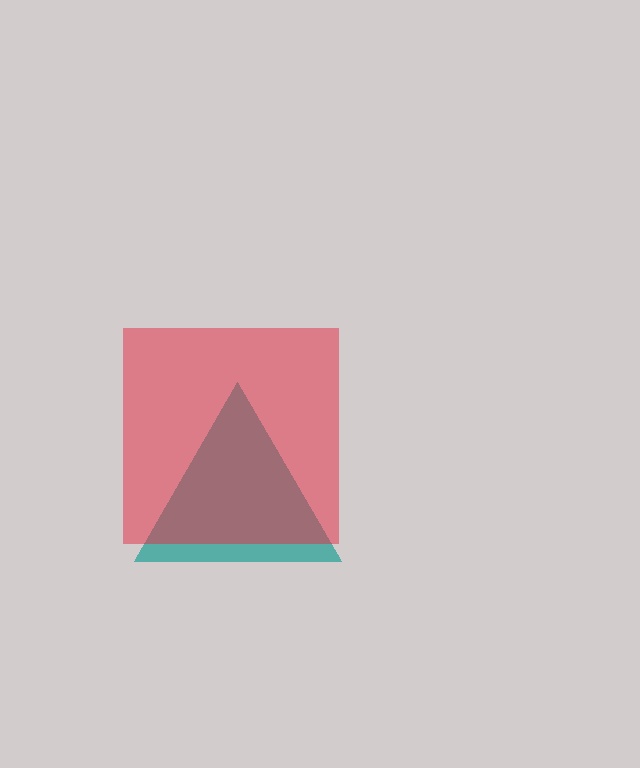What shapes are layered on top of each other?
The layered shapes are: a teal triangle, a red square.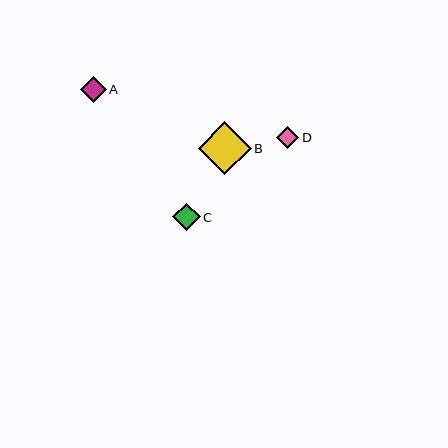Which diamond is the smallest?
Diamond D is the smallest with a size of approximately 22 pixels.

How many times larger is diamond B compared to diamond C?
Diamond B is approximately 1.9 times the size of diamond C.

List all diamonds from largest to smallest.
From largest to smallest: B, C, A, D.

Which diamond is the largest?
Diamond B is the largest with a size of approximately 53 pixels.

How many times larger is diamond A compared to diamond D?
Diamond A is approximately 1.2 times the size of diamond D.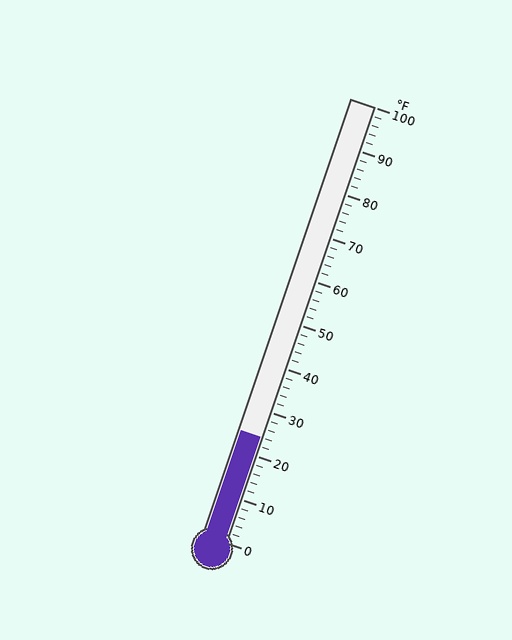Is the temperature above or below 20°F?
The temperature is above 20°F.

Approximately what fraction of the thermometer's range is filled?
The thermometer is filled to approximately 25% of its range.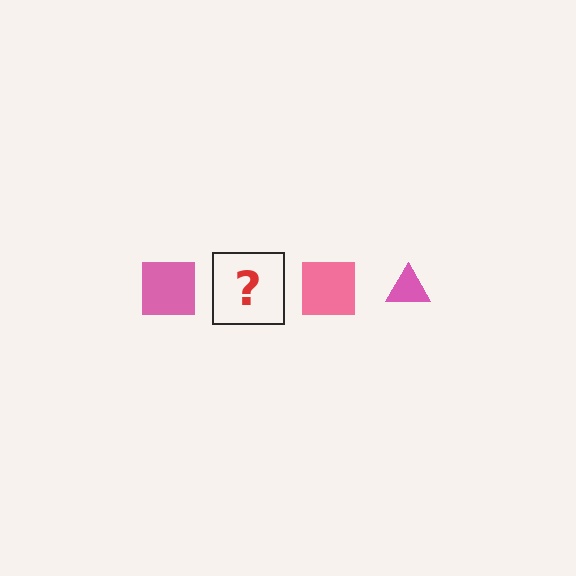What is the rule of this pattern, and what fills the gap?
The rule is that the pattern cycles through square, triangle shapes in pink. The gap should be filled with a pink triangle.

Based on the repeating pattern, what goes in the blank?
The blank should be a pink triangle.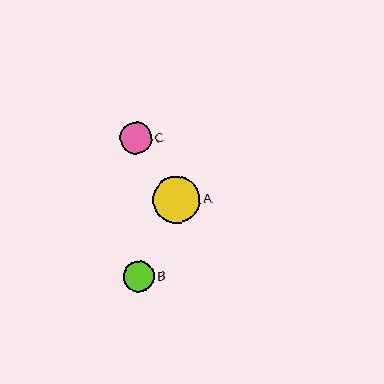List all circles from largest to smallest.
From largest to smallest: A, C, B.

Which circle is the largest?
Circle A is the largest with a size of approximately 47 pixels.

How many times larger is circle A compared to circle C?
Circle A is approximately 1.5 times the size of circle C.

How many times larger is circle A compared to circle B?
Circle A is approximately 1.5 times the size of circle B.